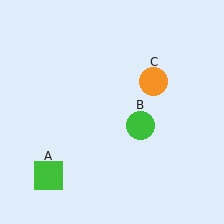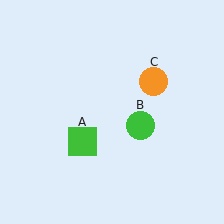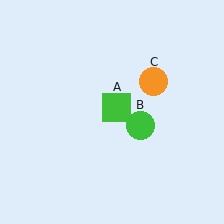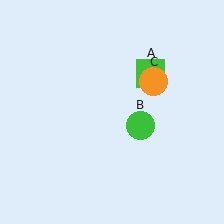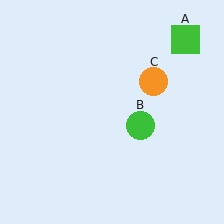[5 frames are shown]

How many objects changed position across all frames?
1 object changed position: green square (object A).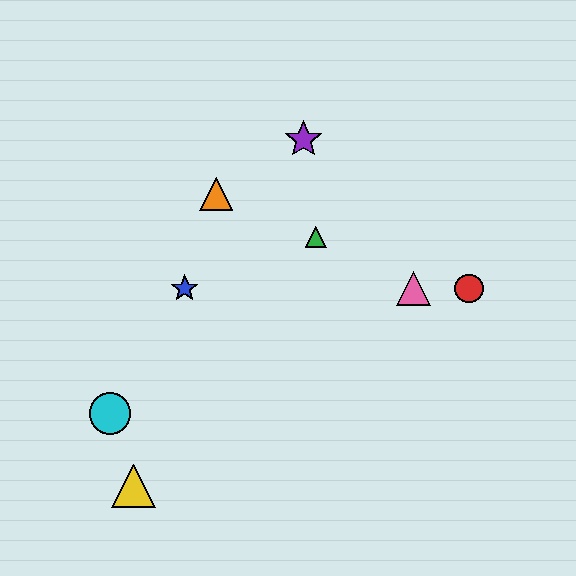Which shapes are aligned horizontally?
The red circle, the blue star, the pink triangle are aligned horizontally.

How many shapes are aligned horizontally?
3 shapes (the red circle, the blue star, the pink triangle) are aligned horizontally.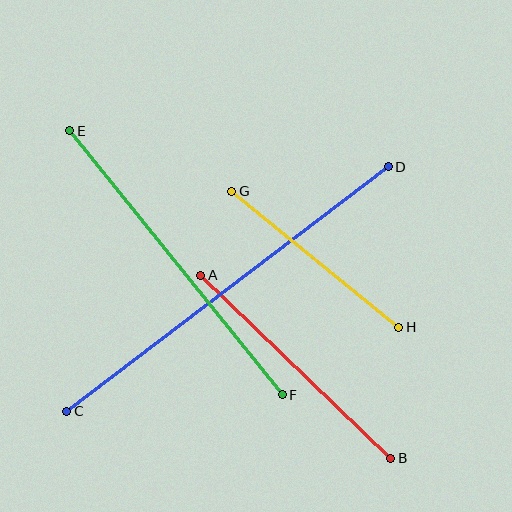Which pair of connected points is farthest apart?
Points C and D are farthest apart.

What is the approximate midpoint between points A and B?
The midpoint is at approximately (296, 367) pixels.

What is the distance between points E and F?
The distance is approximately 339 pixels.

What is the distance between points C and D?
The distance is approximately 404 pixels.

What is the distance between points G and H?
The distance is approximately 215 pixels.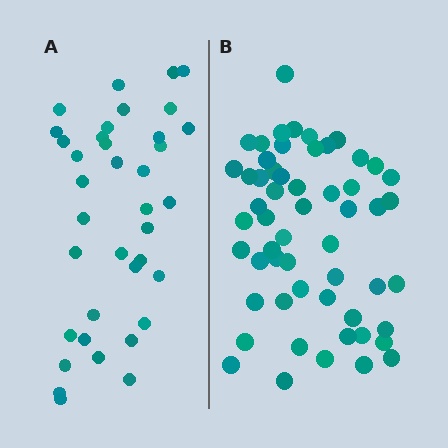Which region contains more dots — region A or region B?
Region B (the right region) has more dots.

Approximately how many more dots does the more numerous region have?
Region B has approximately 20 more dots than region A.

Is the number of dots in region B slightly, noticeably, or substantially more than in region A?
Region B has substantially more. The ratio is roughly 1.5 to 1.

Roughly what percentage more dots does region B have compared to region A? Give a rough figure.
About 50% more.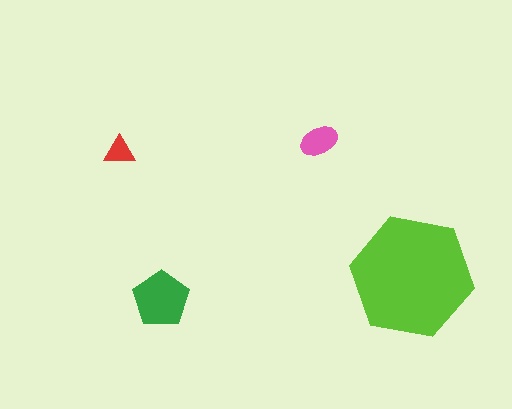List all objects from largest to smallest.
The lime hexagon, the green pentagon, the pink ellipse, the red triangle.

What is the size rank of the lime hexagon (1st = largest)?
1st.